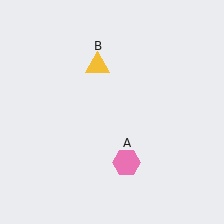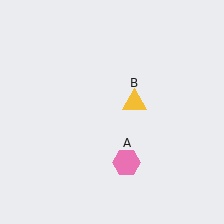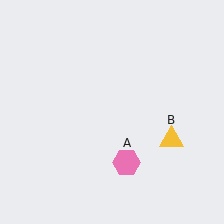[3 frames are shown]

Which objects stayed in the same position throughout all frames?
Pink hexagon (object A) remained stationary.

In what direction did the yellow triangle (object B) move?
The yellow triangle (object B) moved down and to the right.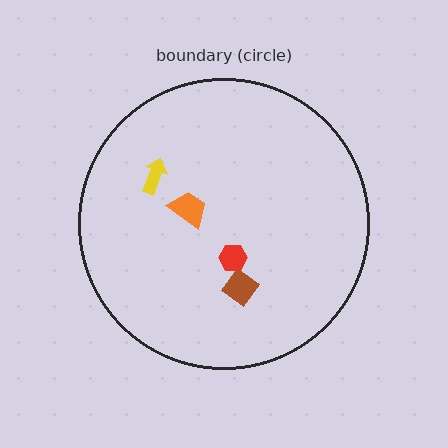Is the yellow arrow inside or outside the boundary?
Inside.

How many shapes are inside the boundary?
4 inside, 0 outside.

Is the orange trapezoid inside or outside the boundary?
Inside.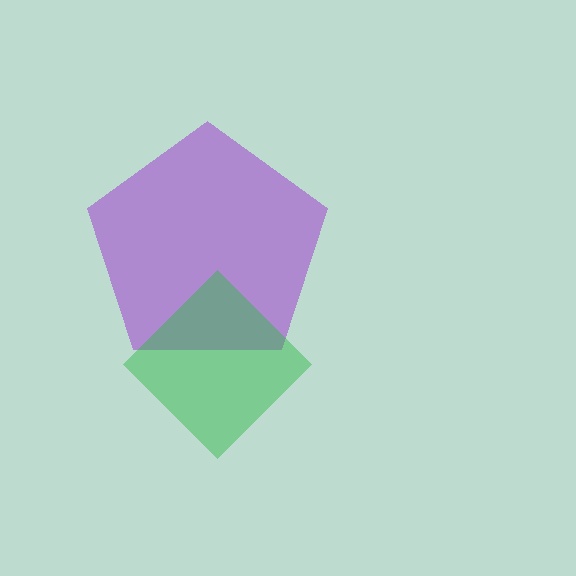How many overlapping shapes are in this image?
There are 2 overlapping shapes in the image.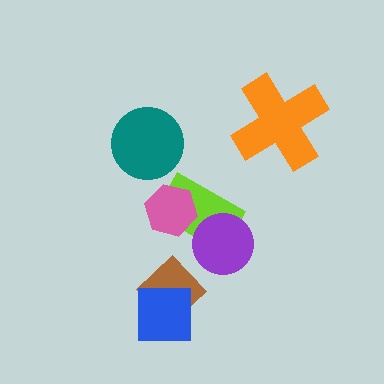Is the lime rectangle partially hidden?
Yes, it is partially covered by another shape.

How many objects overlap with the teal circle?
0 objects overlap with the teal circle.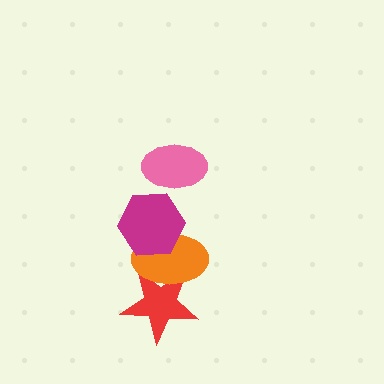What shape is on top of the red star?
The orange ellipse is on top of the red star.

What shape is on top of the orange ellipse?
The magenta hexagon is on top of the orange ellipse.